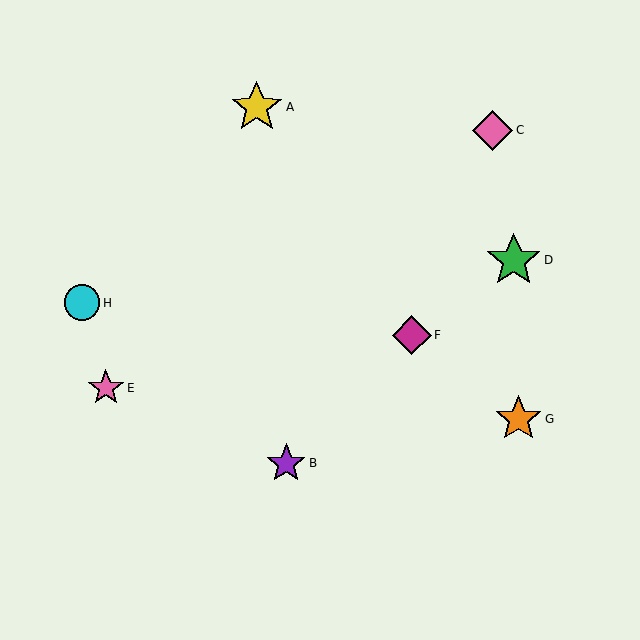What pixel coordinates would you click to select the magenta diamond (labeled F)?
Click at (412, 335) to select the magenta diamond F.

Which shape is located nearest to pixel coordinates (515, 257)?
The green star (labeled D) at (514, 260) is nearest to that location.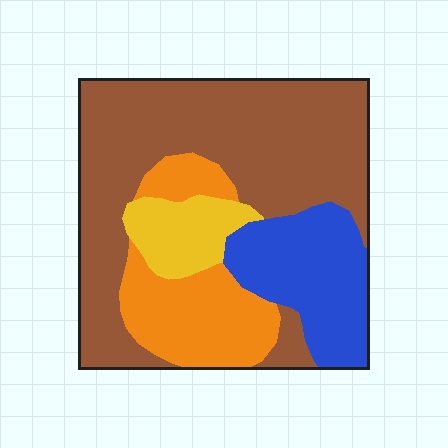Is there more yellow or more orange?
Orange.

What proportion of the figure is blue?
Blue covers 19% of the figure.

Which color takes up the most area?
Brown, at roughly 55%.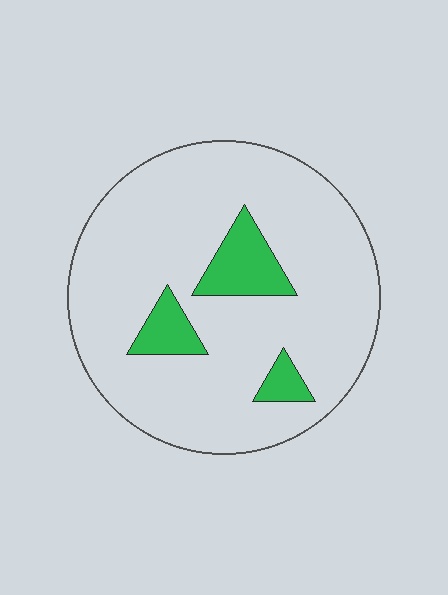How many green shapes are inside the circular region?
3.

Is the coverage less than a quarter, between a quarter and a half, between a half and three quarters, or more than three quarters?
Less than a quarter.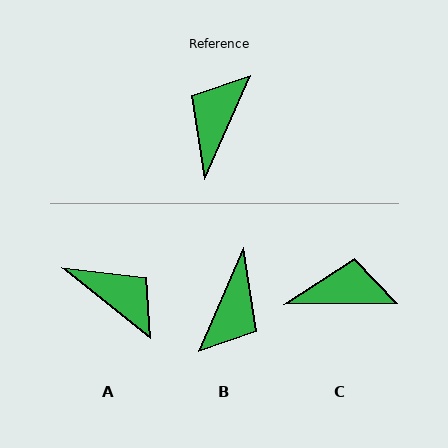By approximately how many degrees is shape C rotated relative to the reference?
Approximately 66 degrees clockwise.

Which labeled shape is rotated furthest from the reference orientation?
B, about 180 degrees away.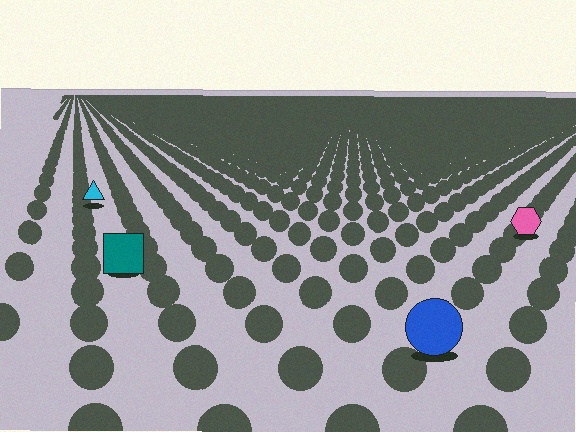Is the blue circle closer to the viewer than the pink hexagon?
Yes. The blue circle is closer — you can tell from the texture gradient: the ground texture is coarser near it.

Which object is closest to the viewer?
The blue circle is closest. The texture marks near it are larger and more spread out.